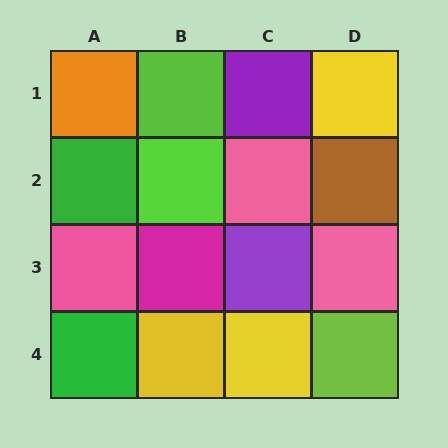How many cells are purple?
2 cells are purple.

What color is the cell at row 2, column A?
Green.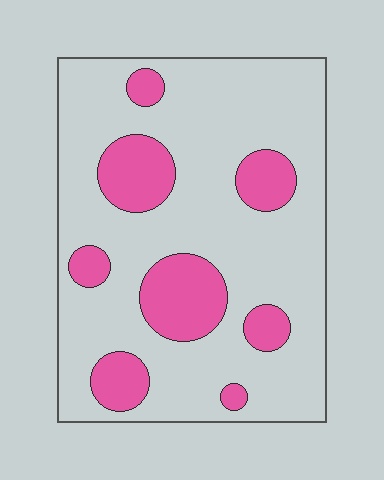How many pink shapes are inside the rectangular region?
8.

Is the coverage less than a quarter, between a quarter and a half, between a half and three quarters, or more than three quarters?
Less than a quarter.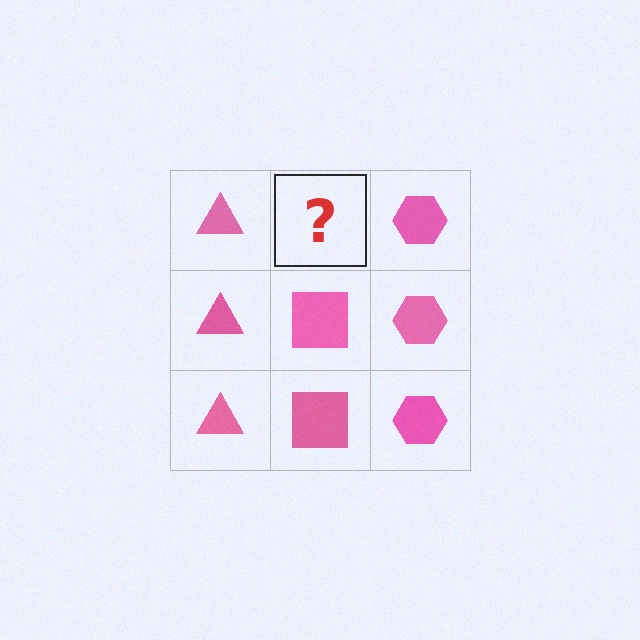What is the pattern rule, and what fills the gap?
The rule is that each column has a consistent shape. The gap should be filled with a pink square.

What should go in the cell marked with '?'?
The missing cell should contain a pink square.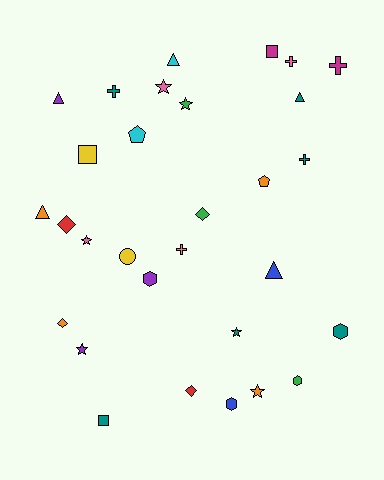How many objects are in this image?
There are 30 objects.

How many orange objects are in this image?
There are 5 orange objects.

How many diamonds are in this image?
There are 4 diamonds.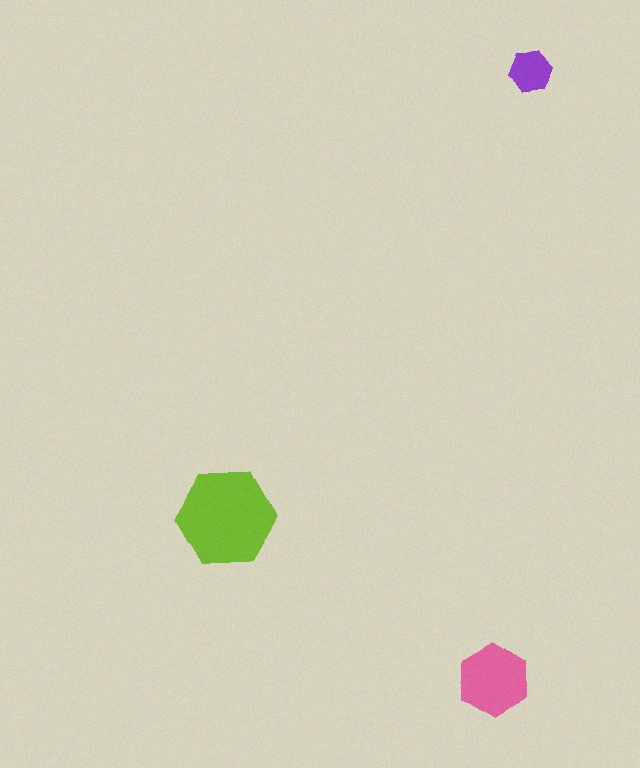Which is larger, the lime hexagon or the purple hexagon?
The lime one.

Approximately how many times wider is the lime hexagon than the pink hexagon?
About 1.5 times wider.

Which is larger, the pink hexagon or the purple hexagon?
The pink one.